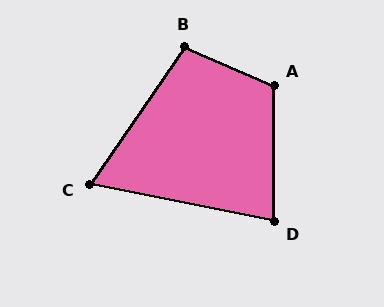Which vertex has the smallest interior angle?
C, at approximately 67 degrees.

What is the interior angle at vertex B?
Approximately 101 degrees (obtuse).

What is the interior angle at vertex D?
Approximately 79 degrees (acute).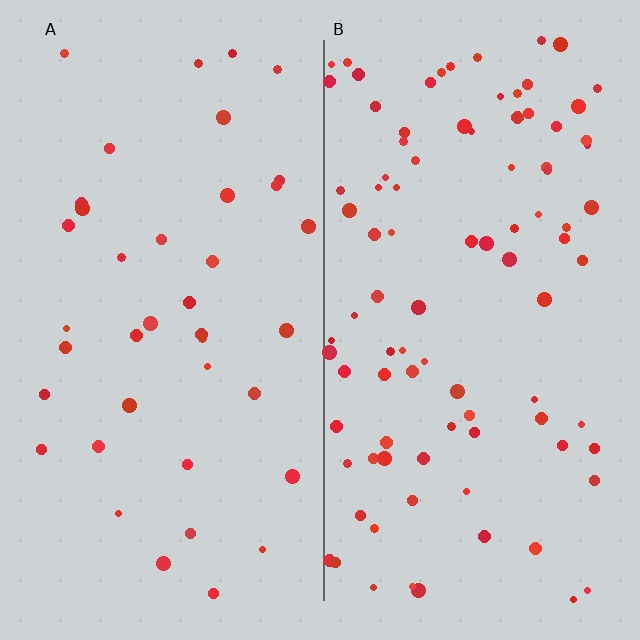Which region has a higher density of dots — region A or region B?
B (the right).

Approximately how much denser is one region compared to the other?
Approximately 2.3× — region B over region A.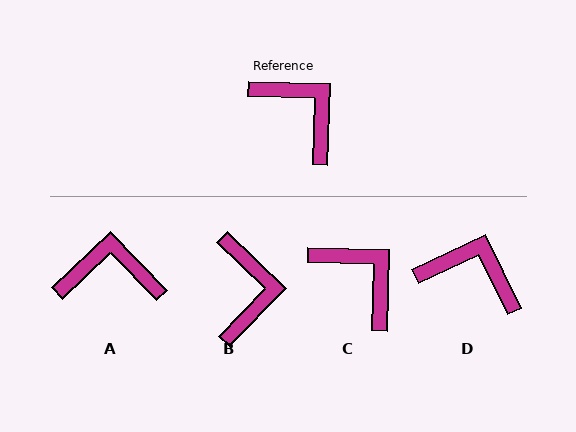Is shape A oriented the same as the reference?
No, it is off by about 45 degrees.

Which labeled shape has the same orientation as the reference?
C.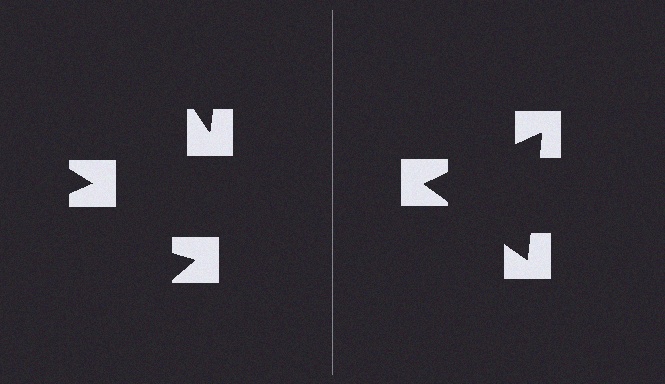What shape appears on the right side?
An illusory triangle.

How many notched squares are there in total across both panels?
6 — 3 on each side.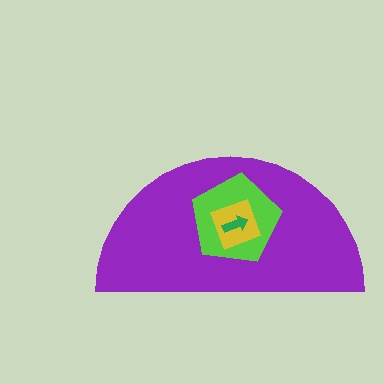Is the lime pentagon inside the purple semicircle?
Yes.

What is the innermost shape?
The green arrow.